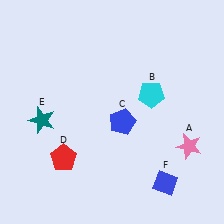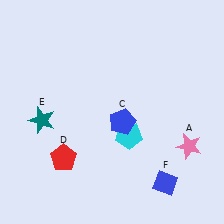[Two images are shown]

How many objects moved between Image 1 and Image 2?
1 object moved between the two images.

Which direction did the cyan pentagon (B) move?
The cyan pentagon (B) moved down.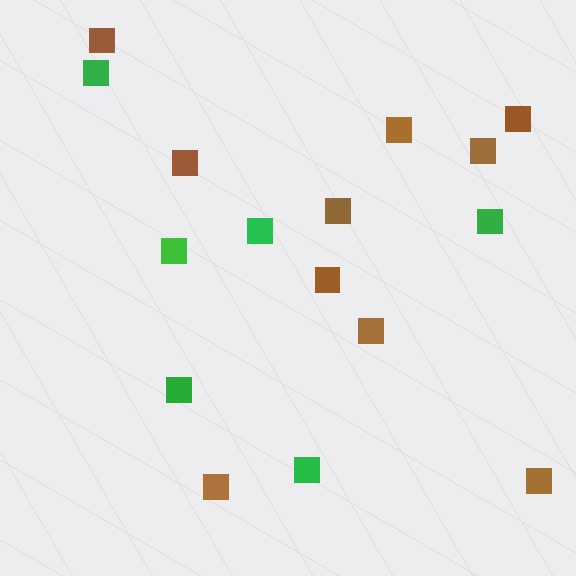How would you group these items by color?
There are 2 groups: one group of brown squares (10) and one group of green squares (6).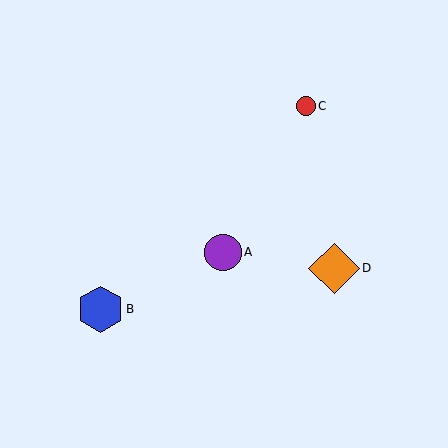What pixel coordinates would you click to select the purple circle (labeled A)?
Click at (223, 252) to select the purple circle A.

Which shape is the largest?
The orange diamond (labeled D) is the largest.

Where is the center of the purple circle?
The center of the purple circle is at (223, 252).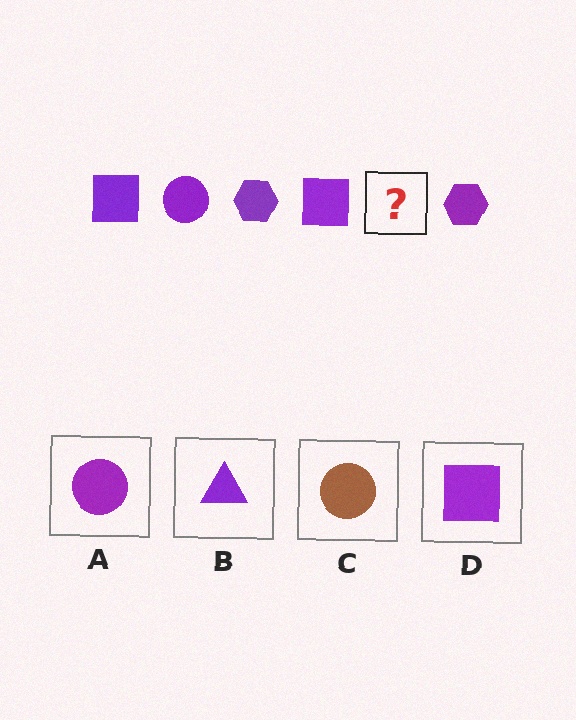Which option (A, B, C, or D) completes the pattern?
A.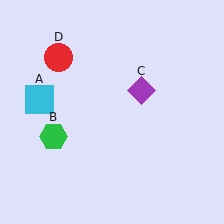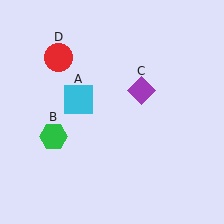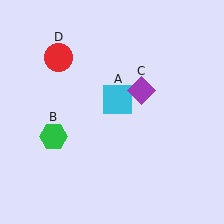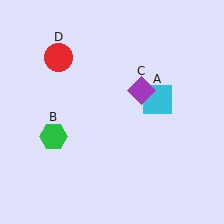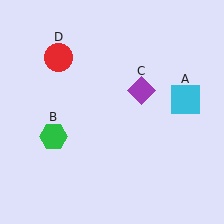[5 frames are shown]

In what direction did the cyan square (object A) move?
The cyan square (object A) moved right.